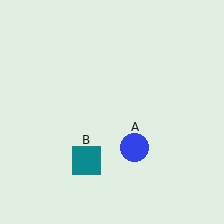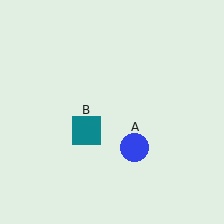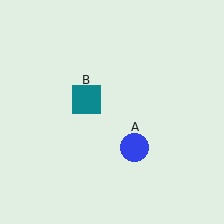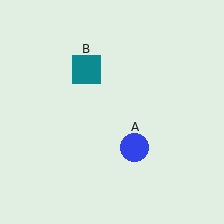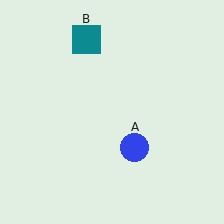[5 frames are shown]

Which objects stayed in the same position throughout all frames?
Blue circle (object A) remained stationary.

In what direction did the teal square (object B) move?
The teal square (object B) moved up.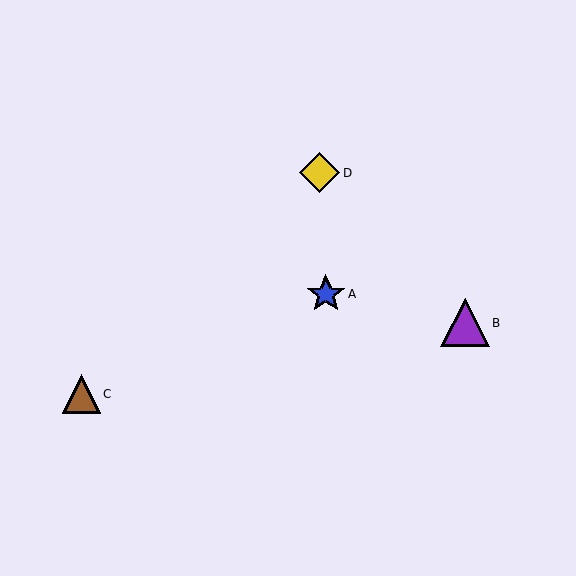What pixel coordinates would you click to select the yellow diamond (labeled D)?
Click at (320, 173) to select the yellow diamond D.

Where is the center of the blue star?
The center of the blue star is at (326, 294).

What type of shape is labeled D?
Shape D is a yellow diamond.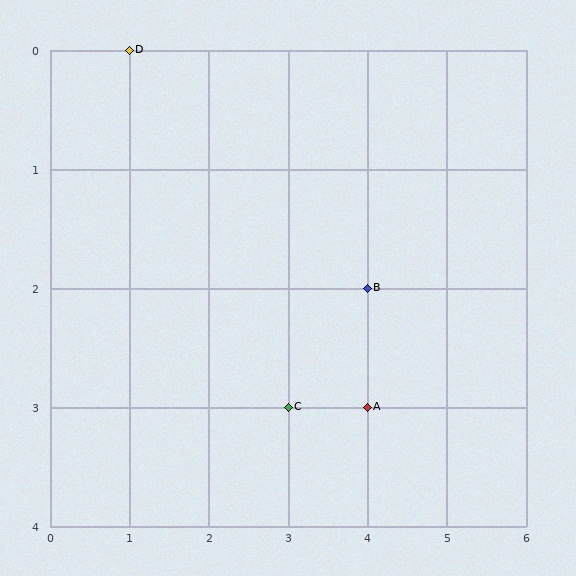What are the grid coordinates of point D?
Point D is at grid coordinates (1, 0).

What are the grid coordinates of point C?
Point C is at grid coordinates (3, 3).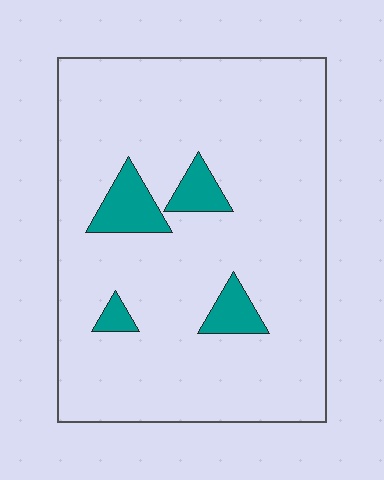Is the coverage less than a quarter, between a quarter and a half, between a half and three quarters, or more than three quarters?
Less than a quarter.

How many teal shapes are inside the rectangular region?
4.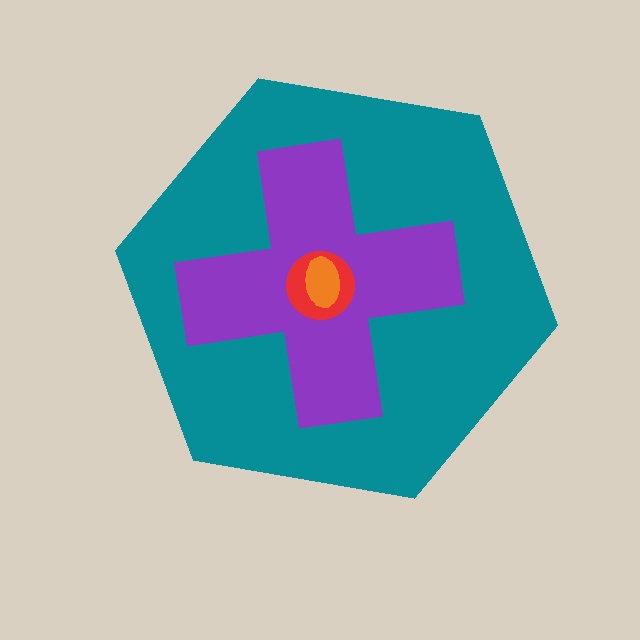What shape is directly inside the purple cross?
The red circle.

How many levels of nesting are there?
4.